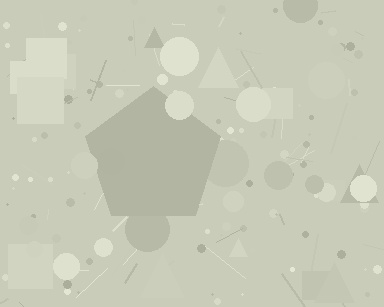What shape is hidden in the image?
A pentagon is hidden in the image.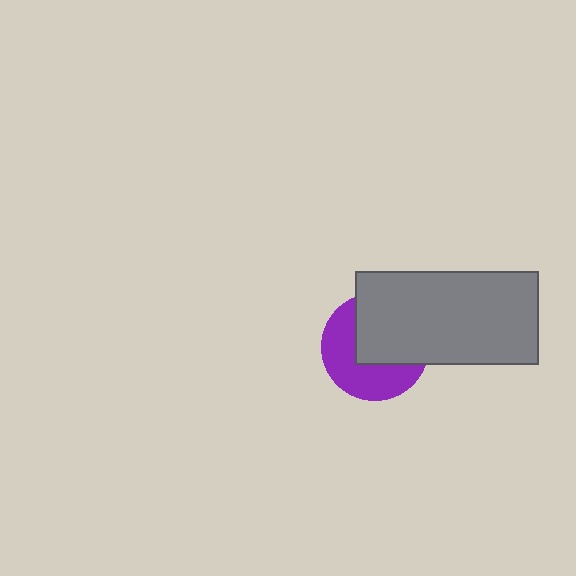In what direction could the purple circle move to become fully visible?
The purple circle could move toward the lower-left. That would shift it out from behind the gray rectangle entirely.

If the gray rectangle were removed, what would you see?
You would see the complete purple circle.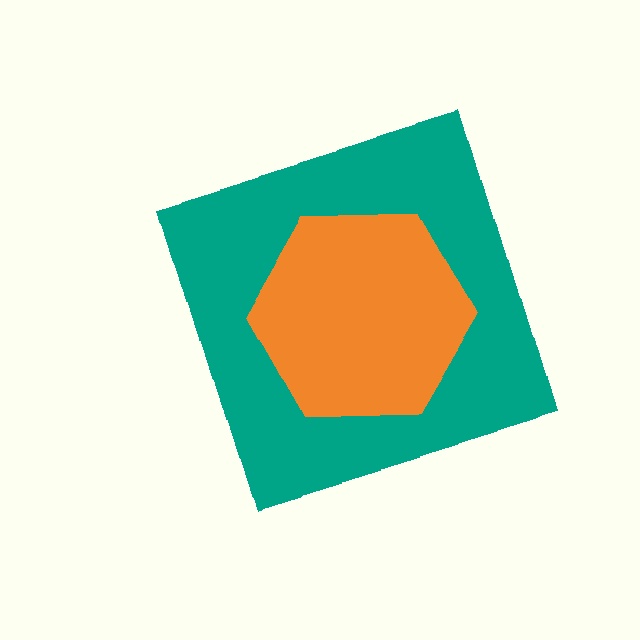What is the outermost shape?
The teal diamond.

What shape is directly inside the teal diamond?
The orange hexagon.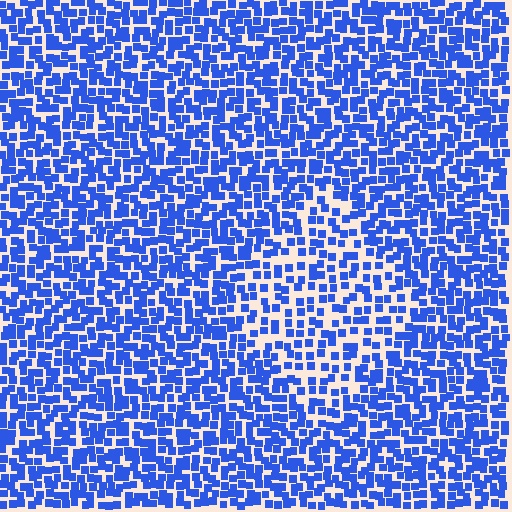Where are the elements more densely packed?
The elements are more densely packed outside the diamond boundary.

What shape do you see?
I see a diamond.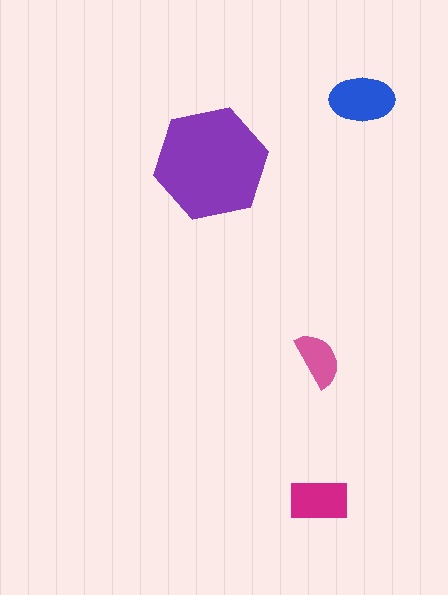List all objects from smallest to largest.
The pink semicircle, the magenta rectangle, the blue ellipse, the purple hexagon.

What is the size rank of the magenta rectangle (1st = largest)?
3rd.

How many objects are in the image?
There are 4 objects in the image.